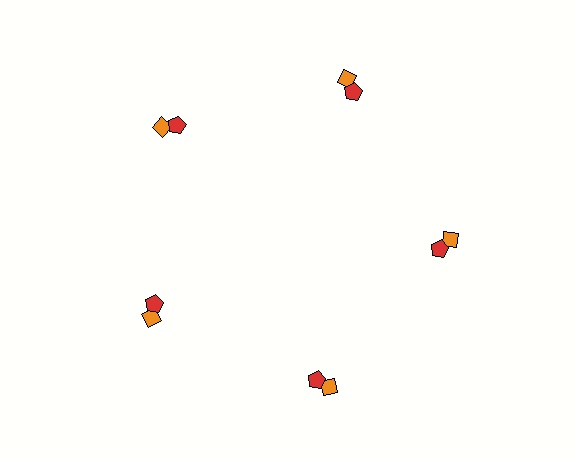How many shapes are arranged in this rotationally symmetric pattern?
There are 10 shapes, arranged in 5 groups of 2.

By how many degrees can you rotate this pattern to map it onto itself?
The pattern maps onto itself every 72 degrees of rotation.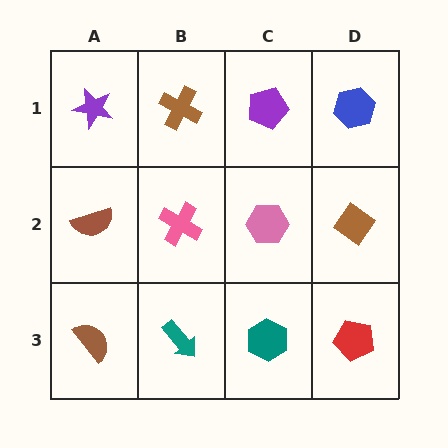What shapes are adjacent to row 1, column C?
A pink hexagon (row 2, column C), a brown cross (row 1, column B), a blue hexagon (row 1, column D).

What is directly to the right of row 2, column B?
A pink hexagon.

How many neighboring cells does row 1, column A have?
2.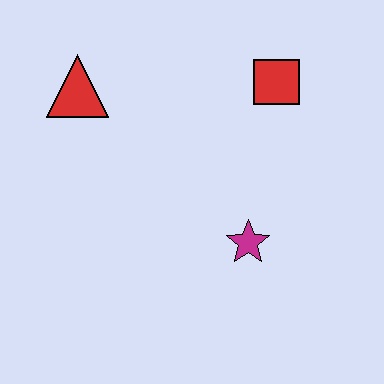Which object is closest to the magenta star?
The red square is closest to the magenta star.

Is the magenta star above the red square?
No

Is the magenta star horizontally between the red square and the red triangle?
Yes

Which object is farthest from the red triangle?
The magenta star is farthest from the red triangle.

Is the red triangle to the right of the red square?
No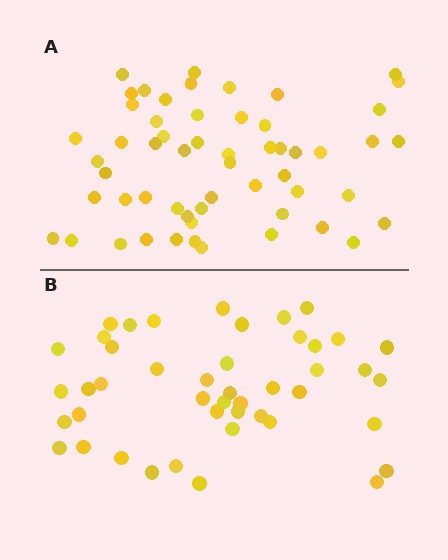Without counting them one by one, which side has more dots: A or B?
Region A (the top region) has more dots.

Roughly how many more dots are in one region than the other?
Region A has roughly 12 or so more dots than region B.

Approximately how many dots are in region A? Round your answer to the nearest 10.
About 60 dots. (The exact count is 56, which rounds to 60.)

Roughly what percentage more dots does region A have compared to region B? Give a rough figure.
About 25% more.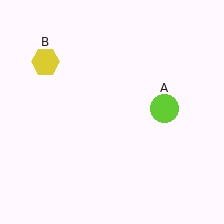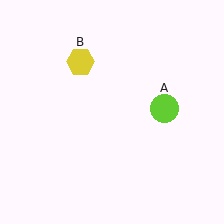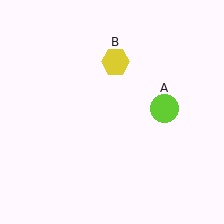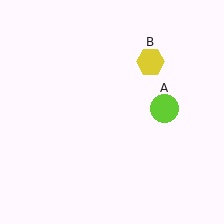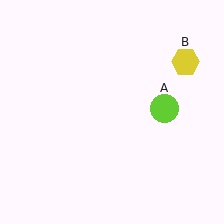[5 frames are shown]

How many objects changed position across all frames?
1 object changed position: yellow hexagon (object B).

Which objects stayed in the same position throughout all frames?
Lime circle (object A) remained stationary.